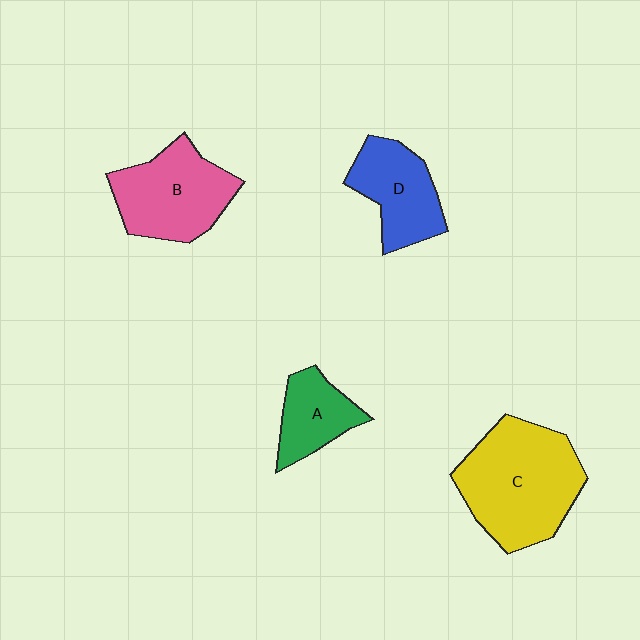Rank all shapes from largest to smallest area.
From largest to smallest: C (yellow), B (pink), D (blue), A (green).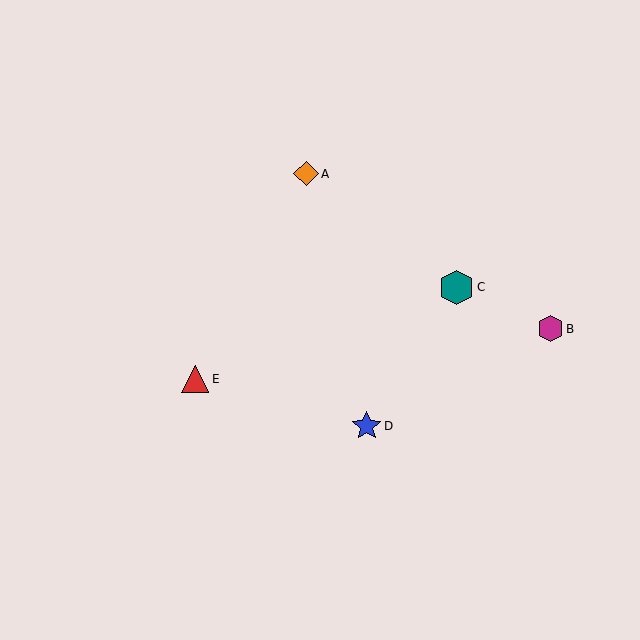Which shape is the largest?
The teal hexagon (labeled C) is the largest.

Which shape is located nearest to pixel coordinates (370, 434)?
The blue star (labeled D) at (367, 426) is nearest to that location.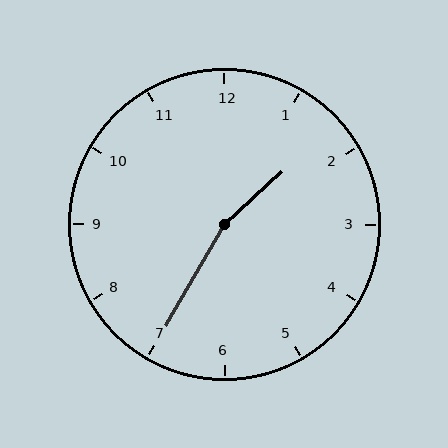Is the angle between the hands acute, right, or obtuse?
It is obtuse.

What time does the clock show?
1:35.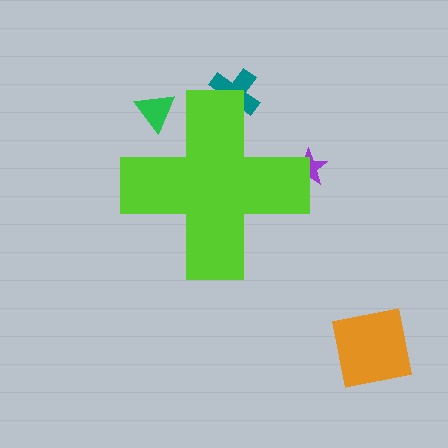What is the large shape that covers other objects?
A lime cross.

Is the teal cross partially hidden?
Yes, the teal cross is partially hidden behind the lime cross.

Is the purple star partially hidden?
Yes, the purple star is partially hidden behind the lime cross.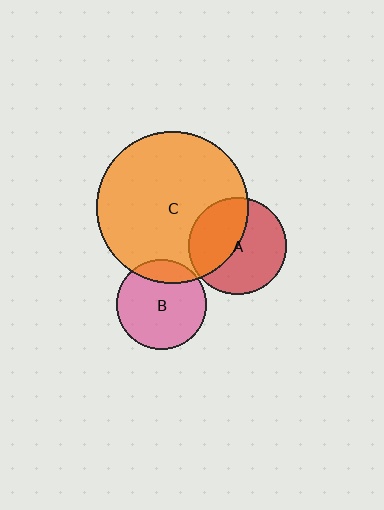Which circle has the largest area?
Circle C (orange).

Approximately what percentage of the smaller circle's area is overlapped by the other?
Approximately 45%.